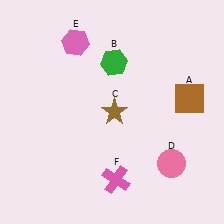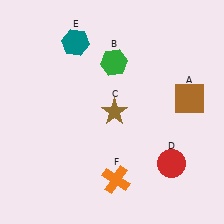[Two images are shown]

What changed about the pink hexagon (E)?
In Image 1, E is pink. In Image 2, it changed to teal.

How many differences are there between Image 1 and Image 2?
There are 3 differences between the two images.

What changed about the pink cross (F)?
In Image 1, F is pink. In Image 2, it changed to orange.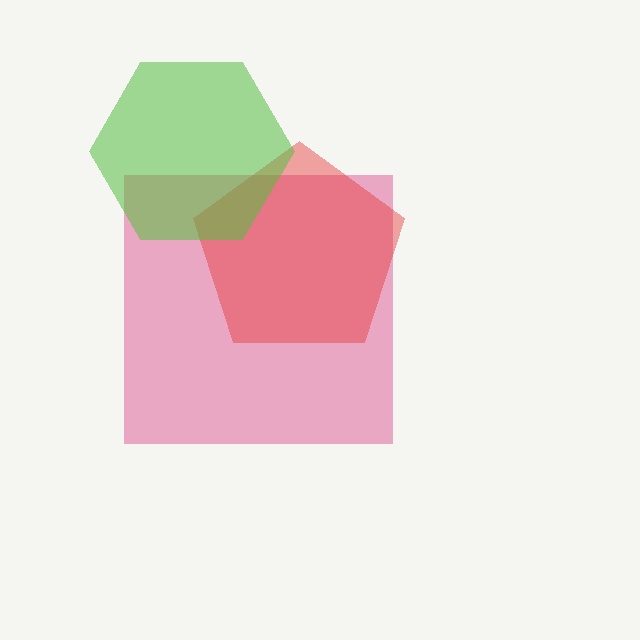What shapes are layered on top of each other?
The layered shapes are: a pink square, a red pentagon, a lime hexagon.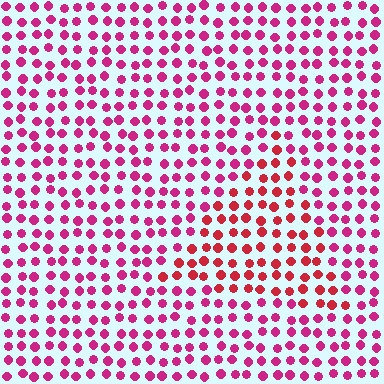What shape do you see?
I see a triangle.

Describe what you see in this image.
The image is filled with small magenta elements in a uniform arrangement. A triangle-shaped region is visible where the elements are tinted to a slightly different hue, forming a subtle color boundary.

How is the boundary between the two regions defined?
The boundary is defined purely by a slight shift in hue (about 28 degrees). Spacing, size, and orientation are identical on both sides.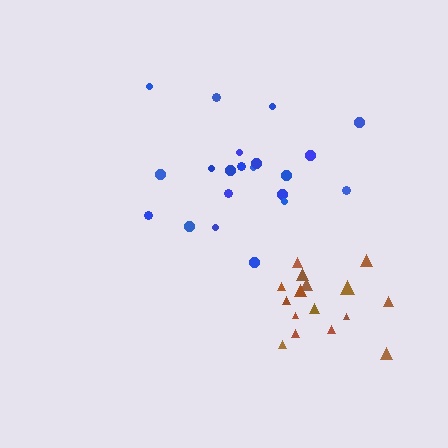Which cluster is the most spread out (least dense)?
Blue.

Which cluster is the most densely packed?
Brown.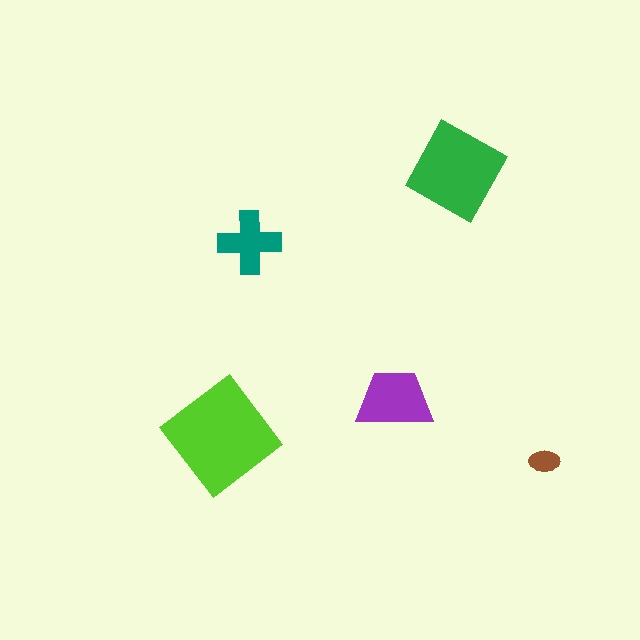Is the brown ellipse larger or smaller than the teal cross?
Smaller.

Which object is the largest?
The lime diamond.